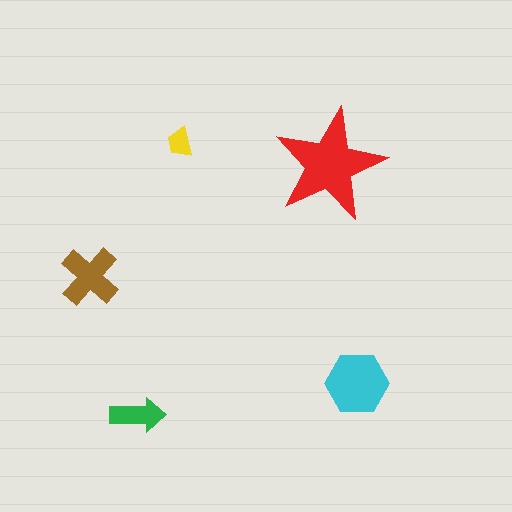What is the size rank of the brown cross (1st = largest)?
3rd.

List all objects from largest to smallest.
The red star, the cyan hexagon, the brown cross, the green arrow, the yellow trapezoid.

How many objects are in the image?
There are 5 objects in the image.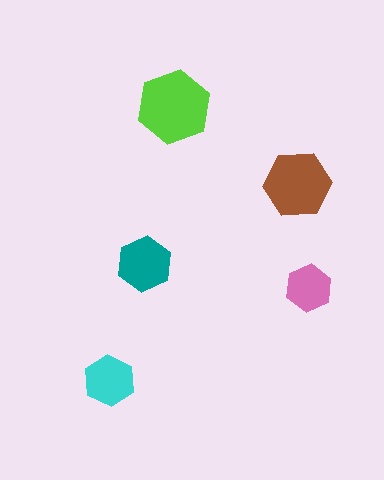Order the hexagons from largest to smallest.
the lime one, the brown one, the teal one, the cyan one, the pink one.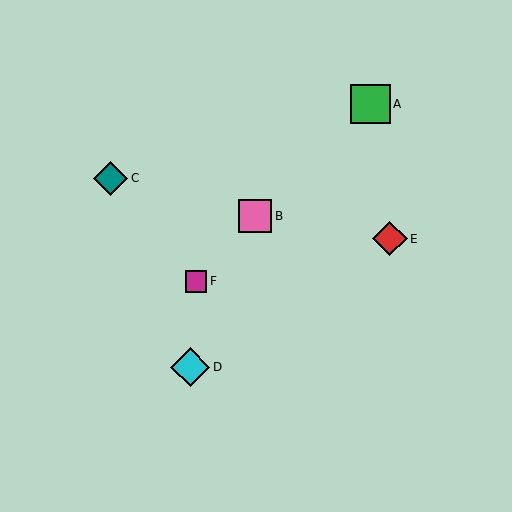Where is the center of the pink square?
The center of the pink square is at (255, 216).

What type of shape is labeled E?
Shape E is a red diamond.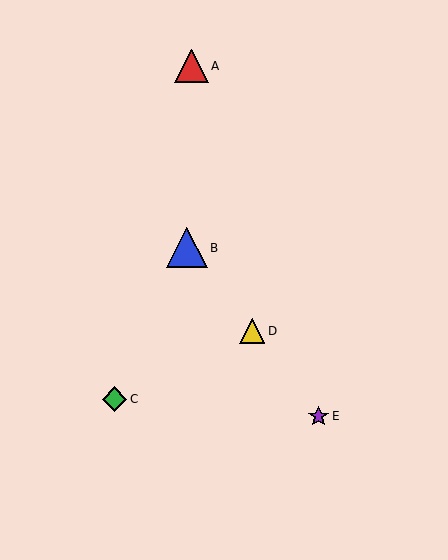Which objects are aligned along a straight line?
Objects B, D, E are aligned along a straight line.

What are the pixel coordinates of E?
Object E is at (319, 416).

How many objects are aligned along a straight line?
3 objects (B, D, E) are aligned along a straight line.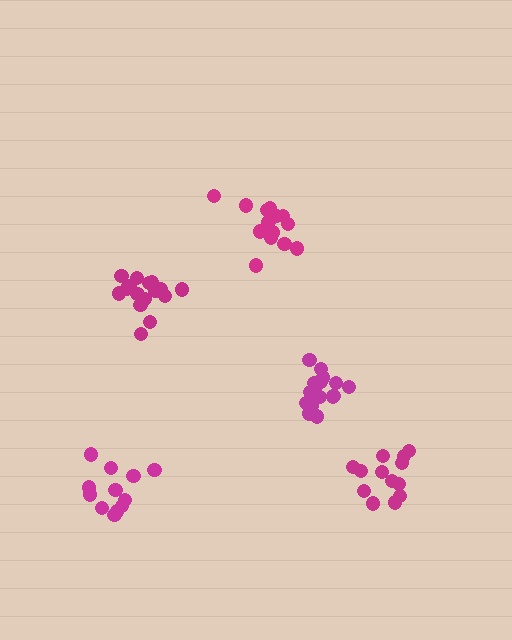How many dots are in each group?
Group 1: 17 dots, Group 2: 12 dots, Group 3: 14 dots, Group 4: 13 dots, Group 5: 17 dots (73 total).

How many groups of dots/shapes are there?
There are 5 groups.